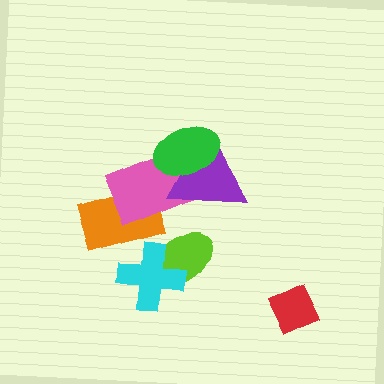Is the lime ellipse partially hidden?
Yes, it is partially covered by another shape.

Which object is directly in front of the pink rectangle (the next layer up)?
The purple triangle is directly in front of the pink rectangle.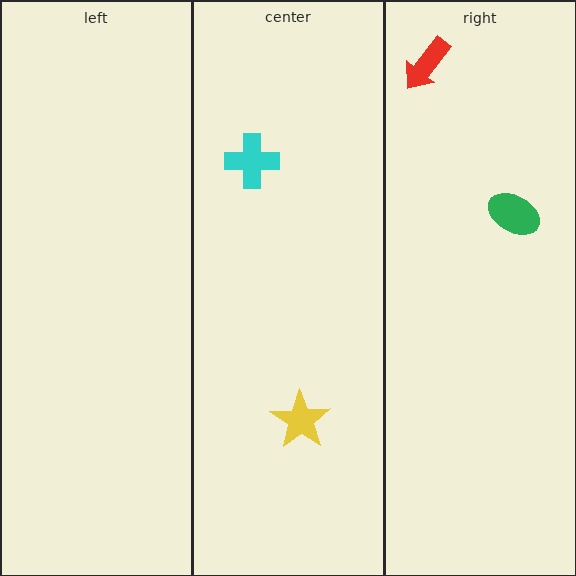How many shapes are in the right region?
2.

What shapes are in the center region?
The yellow star, the cyan cross.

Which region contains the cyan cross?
The center region.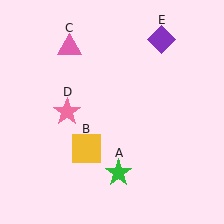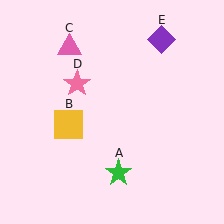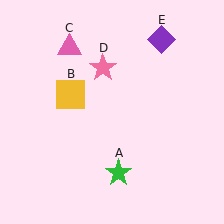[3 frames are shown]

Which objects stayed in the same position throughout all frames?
Green star (object A) and pink triangle (object C) and purple diamond (object E) remained stationary.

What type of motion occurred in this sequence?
The yellow square (object B), pink star (object D) rotated clockwise around the center of the scene.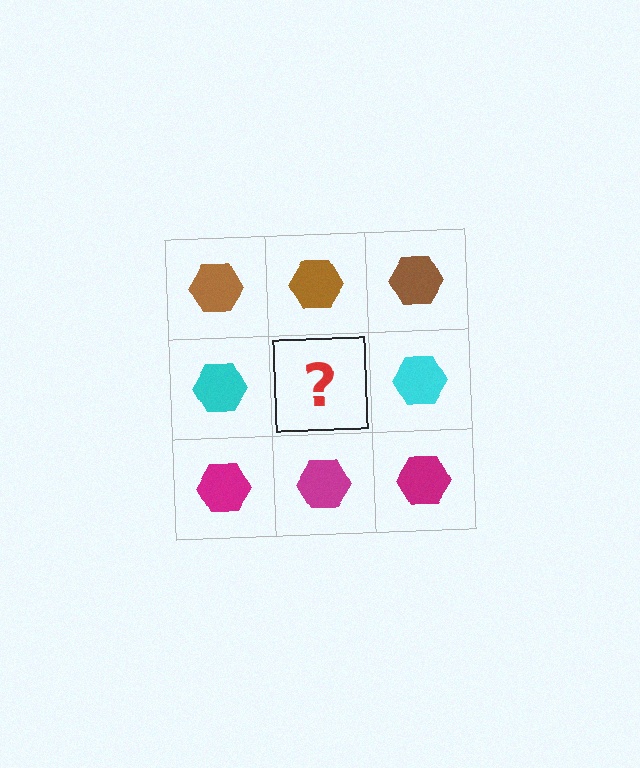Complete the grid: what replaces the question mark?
The question mark should be replaced with a cyan hexagon.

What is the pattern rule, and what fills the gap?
The rule is that each row has a consistent color. The gap should be filled with a cyan hexagon.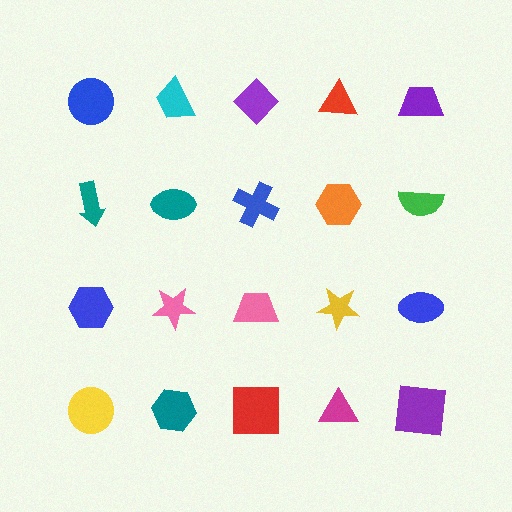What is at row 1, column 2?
A cyan trapezoid.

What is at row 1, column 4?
A red triangle.